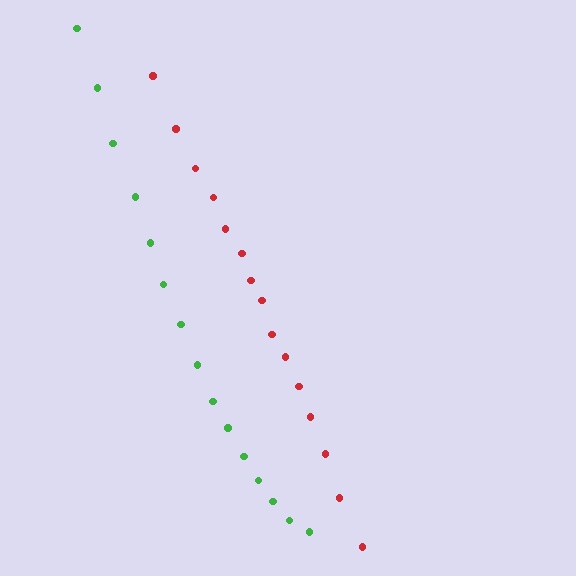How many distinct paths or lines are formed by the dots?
There are 2 distinct paths.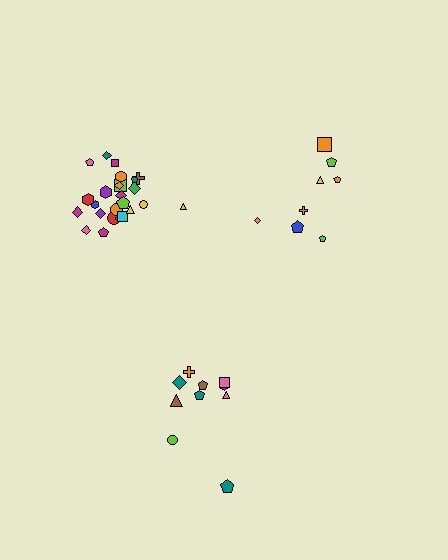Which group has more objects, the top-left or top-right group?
The top-left group.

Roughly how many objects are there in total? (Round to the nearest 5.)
Roughly 45 objects in total.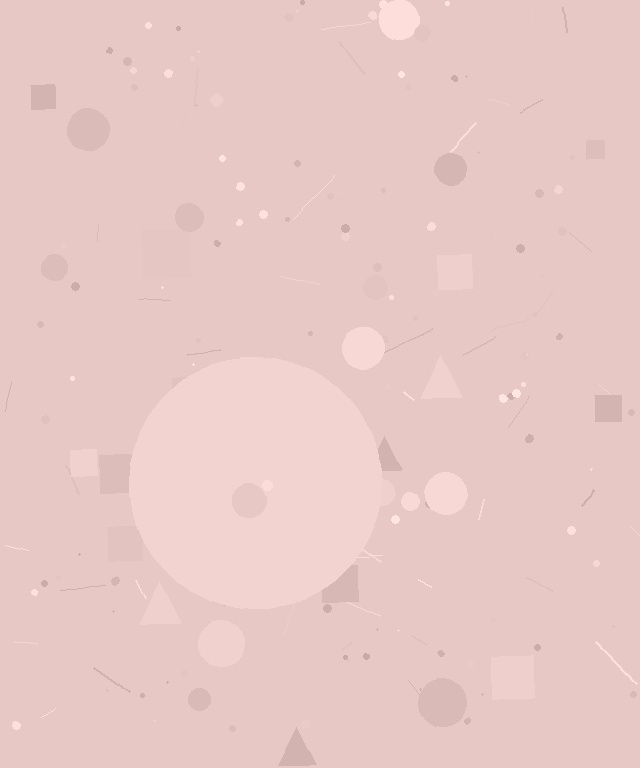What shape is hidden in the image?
A circle is hidden in the image.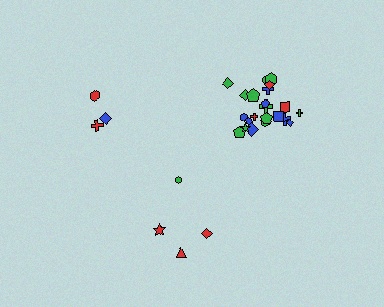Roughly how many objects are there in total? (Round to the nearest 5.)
Roughly 30 objects in total.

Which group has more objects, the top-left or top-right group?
The top-right group.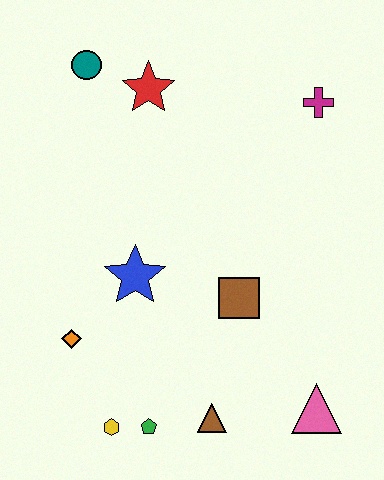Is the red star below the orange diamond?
No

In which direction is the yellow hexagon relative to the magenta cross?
The yellow hexagon is below the magenta cross.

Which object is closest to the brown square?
The blue star is closest to the brown square.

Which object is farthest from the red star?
The pink triangle is farthest from the red star.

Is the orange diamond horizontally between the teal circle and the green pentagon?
No